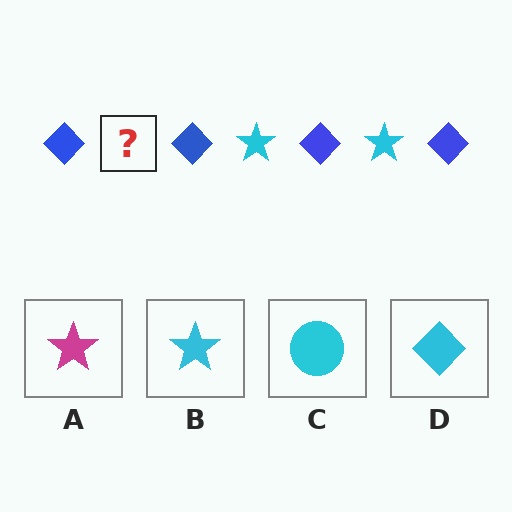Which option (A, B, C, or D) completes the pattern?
B.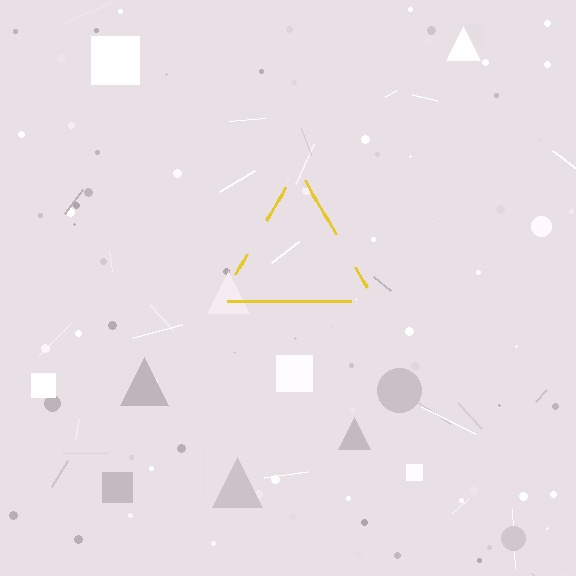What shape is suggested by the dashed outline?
The dashed outline suggests a triangle.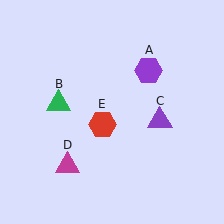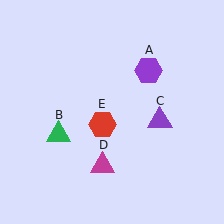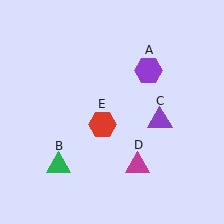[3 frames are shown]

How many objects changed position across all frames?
2 objects changed position: green triangle (object B), magenta triangle (object D).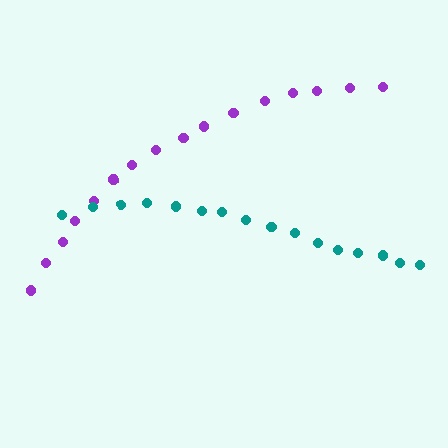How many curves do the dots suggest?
There are 2 distinct paths.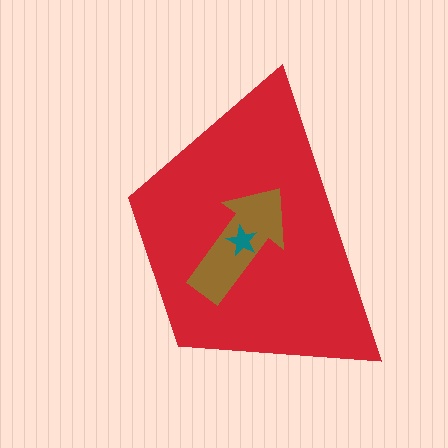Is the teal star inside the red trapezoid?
Yes.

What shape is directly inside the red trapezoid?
The brown arrow.